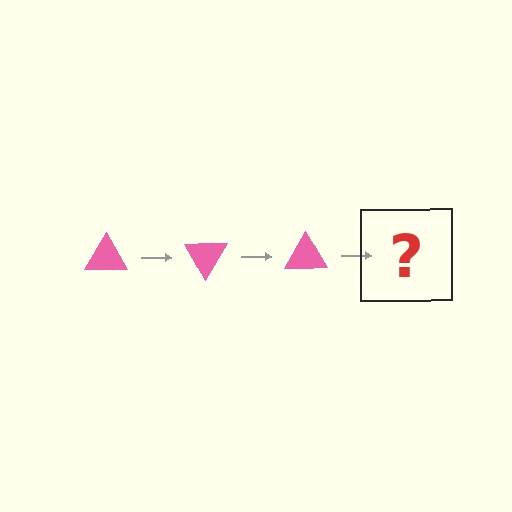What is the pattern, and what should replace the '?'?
The pattern is that the triangle rotates 60 degrees each step. The '?' should be a pink triangle rotated 180 degrees.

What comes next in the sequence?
The next element should be a pink triangle rotated 180 degrees.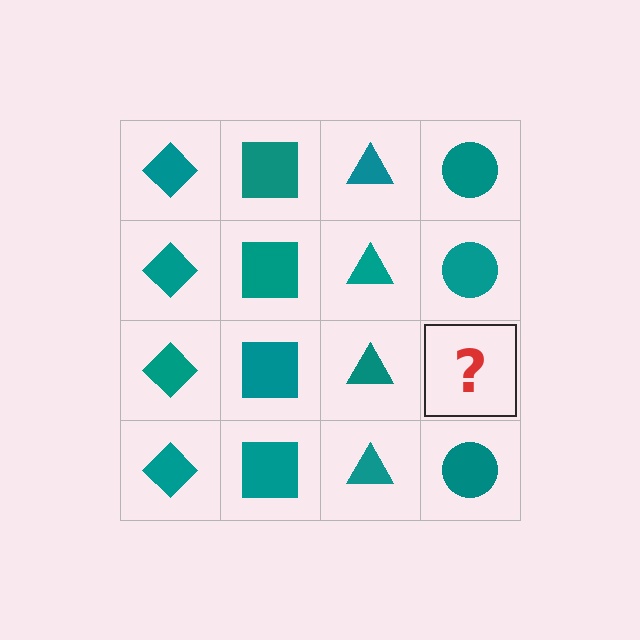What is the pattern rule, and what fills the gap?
The rule is that each column has a consistent shape. The gap should be filled with a teal circle.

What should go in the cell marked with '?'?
The missing cell should contain a teal circle.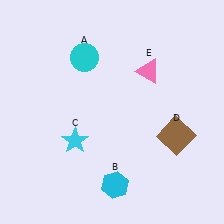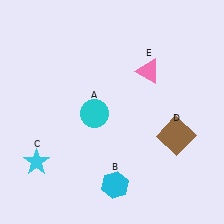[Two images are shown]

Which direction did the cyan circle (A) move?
The cyan circle (A) moved down.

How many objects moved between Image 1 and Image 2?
2 objects moved between the two images.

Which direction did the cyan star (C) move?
The cyan star (C) moved left.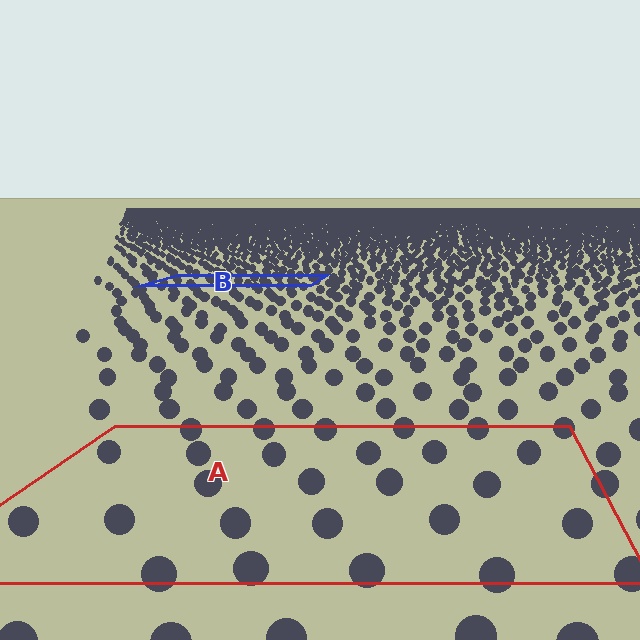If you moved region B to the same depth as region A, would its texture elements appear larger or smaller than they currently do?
They would appear larger. At a closer depth, the same texture elements are projected at a bigger on-screen size.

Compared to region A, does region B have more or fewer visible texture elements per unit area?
Region B has more texture elements per unit area — they are packed more densely because it is farther away.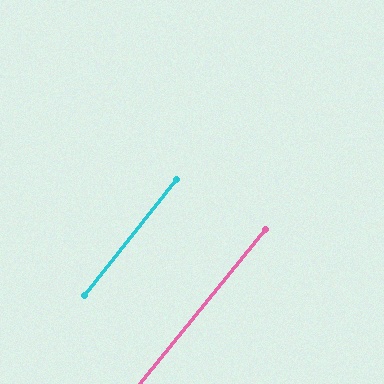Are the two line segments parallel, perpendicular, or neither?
Parallel — their directions differ by only 0.5°.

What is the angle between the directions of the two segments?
Approximately 1 degree.